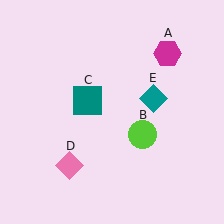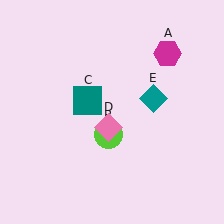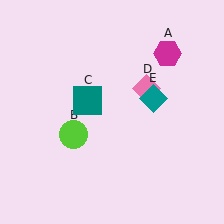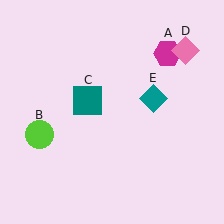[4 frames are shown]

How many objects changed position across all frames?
2 objects changed position: lime circle (object B), pink diamond (object D).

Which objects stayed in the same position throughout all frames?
Magenta hexagon (object A) and teal square (object C) and teal diamond (object E) remained stationary.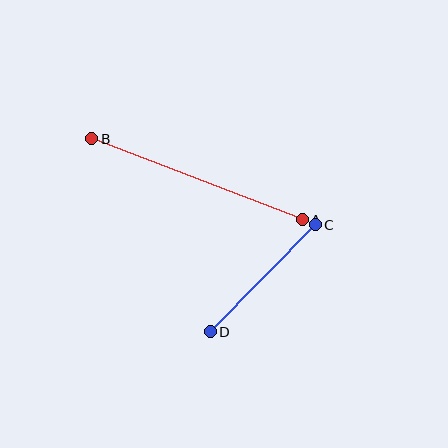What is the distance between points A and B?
The distance is approximately 226 pixels.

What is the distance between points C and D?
The distance is approximately 150 pixels.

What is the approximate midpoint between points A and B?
The midpoint is at approximately (197, 179) pixels.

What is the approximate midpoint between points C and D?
The midpoint is at approximately (263, 278) pixels.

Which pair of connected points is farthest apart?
Points A and B are farthest apart.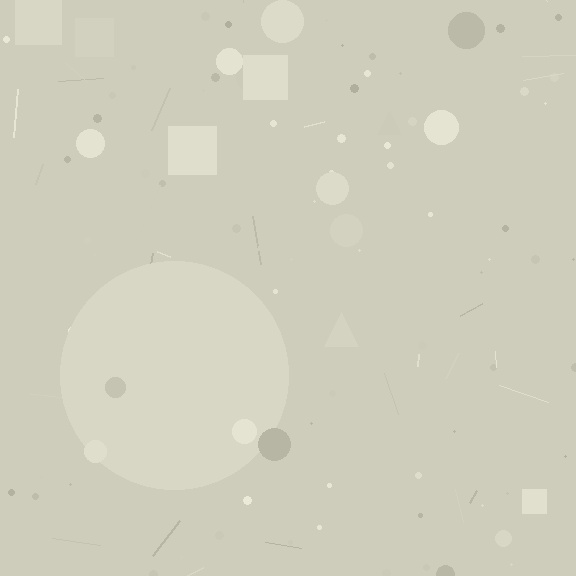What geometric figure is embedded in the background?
A circle is embedded in the background.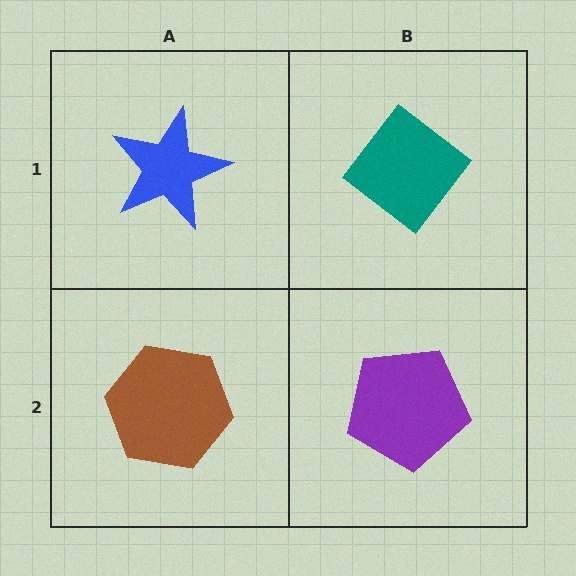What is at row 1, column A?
A blue star.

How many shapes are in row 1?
2 shapes.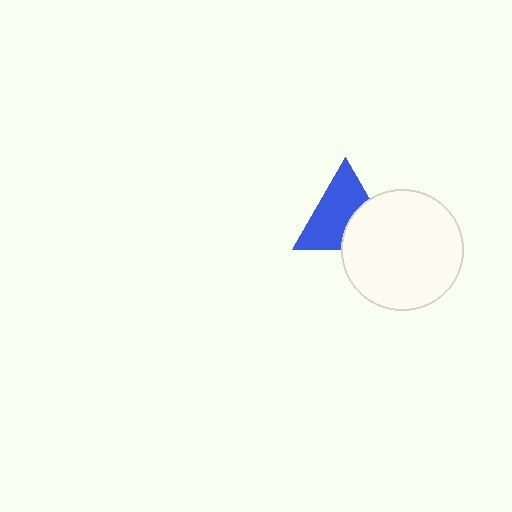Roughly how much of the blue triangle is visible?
About half of it is visible (roughly 64%).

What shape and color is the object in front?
The object in front is a white circle.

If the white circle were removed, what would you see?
You would see the complete blue triangle.